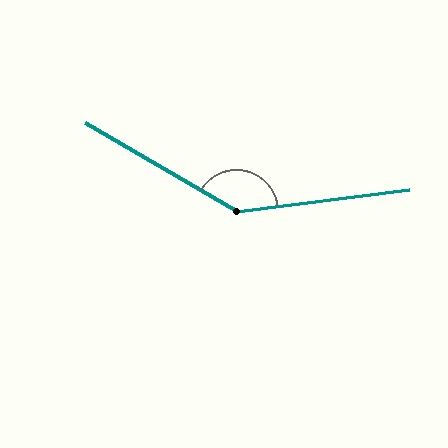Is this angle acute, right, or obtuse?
It is obtuse.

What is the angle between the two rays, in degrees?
Approximately 143 degrees.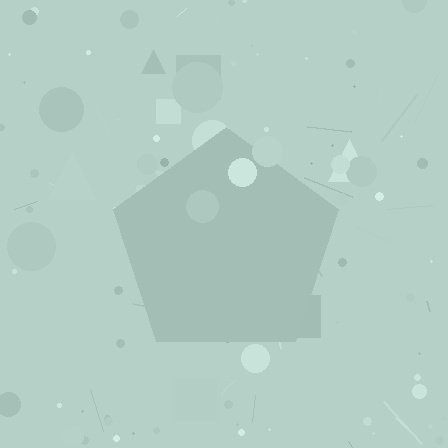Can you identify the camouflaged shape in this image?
The camouflaged shape is a pentagon.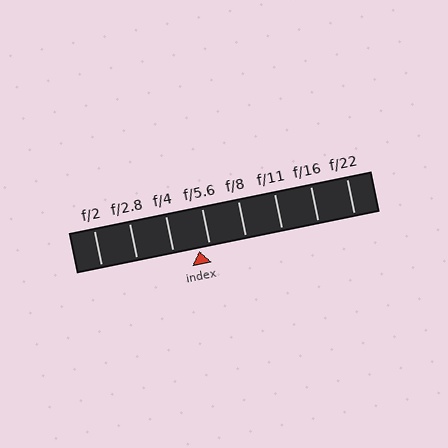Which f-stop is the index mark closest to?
The index mark is closest to f/5.6.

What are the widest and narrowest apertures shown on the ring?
The widest aperture shown is f/2 and the narrowest is f/22.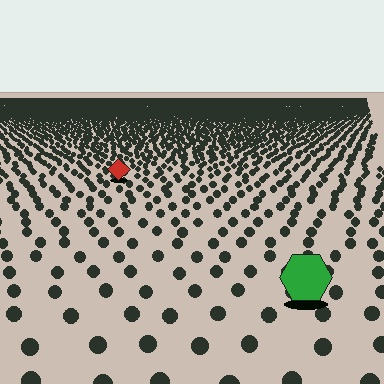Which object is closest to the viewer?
The green hexagon is closest. The texture marks near it are larger and more spread out.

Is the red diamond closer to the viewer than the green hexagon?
No. The green hexagon is closer — you can tell from the texture gradient: the ground texture is coarser near it.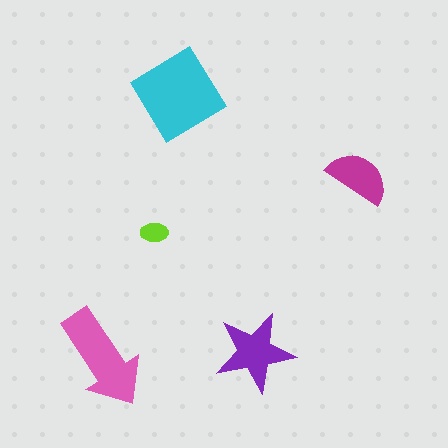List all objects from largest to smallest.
The cyan diamond, the pink arrow, the purple star, the magenta semicircle, the lime ellipse.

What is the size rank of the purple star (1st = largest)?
3rd.